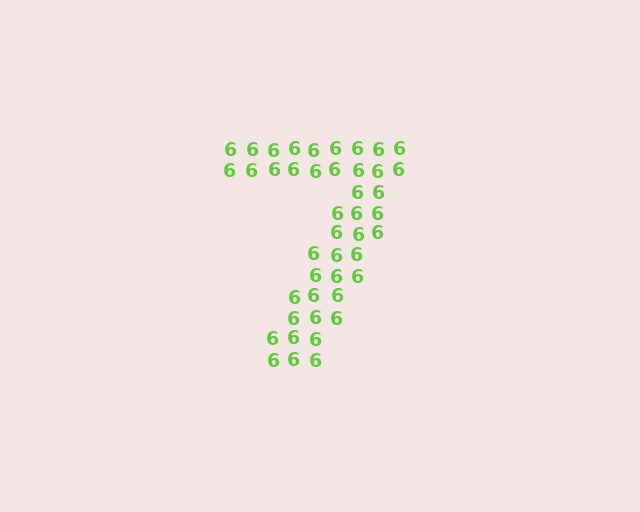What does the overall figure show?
The overall figure shows the digit 7.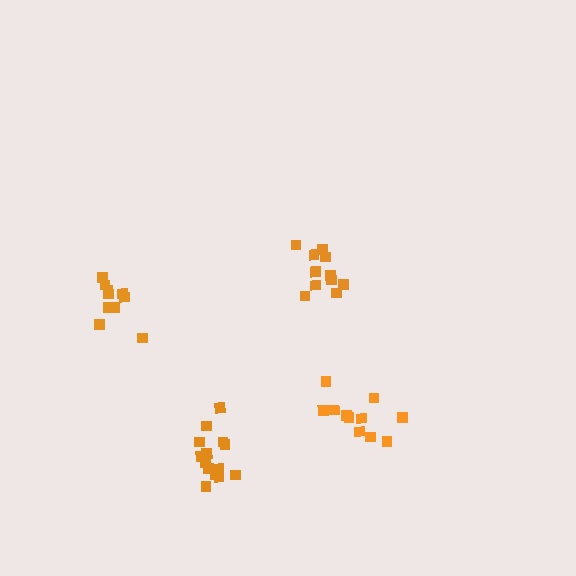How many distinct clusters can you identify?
There are 4 distinct clusters.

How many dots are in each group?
Group 1: 11 dots, Group 2: 12 dots, Group 3: 14 dots, Group 4: 10 dots (47 total).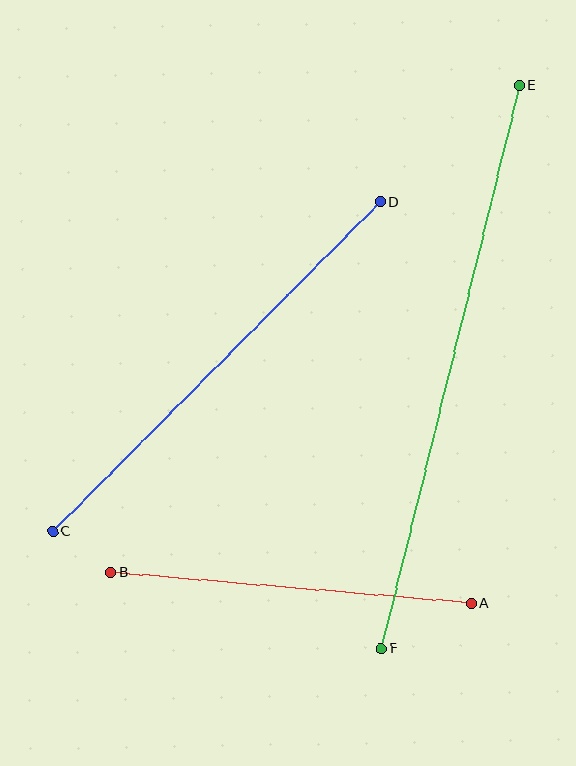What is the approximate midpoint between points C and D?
The midpoint is at approximately (216, 367) pixels.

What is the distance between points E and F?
The distance is approximately 580 pixels.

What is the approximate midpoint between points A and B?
The midpoint is at approximately (291, 588) pixels.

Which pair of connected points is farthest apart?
Points E and F are farthest apart.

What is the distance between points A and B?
The distance is approximately 361 pixels.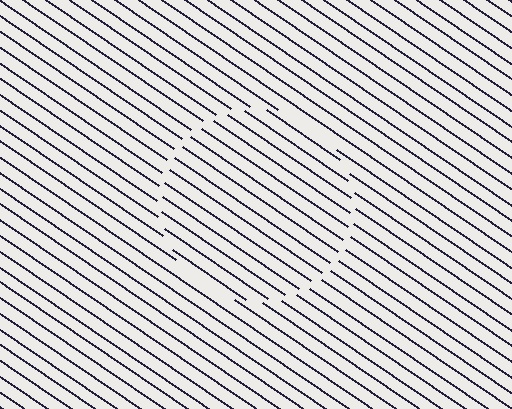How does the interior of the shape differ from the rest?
The interior of the shape contains the same grating, shifted by half a period — the contour is defined by the phase discontinuity where line-ends from the inner and outer gratings abut.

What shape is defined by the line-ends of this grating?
An illusory circle. The interior of the shape contains the same grating, shifted by half a period — the contour is defined by the phase discontinuity where line-ends from the inner and outer gratings abut.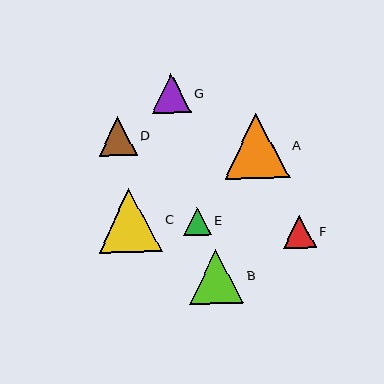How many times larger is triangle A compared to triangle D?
Triangle A is approximately 1.7 times the size of triangle D.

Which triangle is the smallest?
Triangle E is the smallest with a size of approximately 28 pixels.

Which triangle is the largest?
Triangle A is the largest with a size of approximately 65 pixels.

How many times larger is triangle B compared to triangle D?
Triangle B is approximately 1.4 times the size of triangle D.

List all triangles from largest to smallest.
From largest to smallest: A, C, B, G, D, F, E.